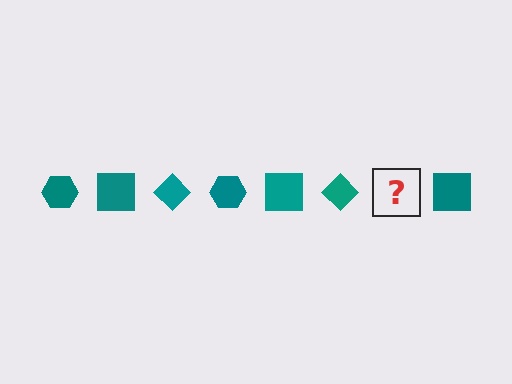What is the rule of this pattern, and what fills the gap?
The rule is that the pattern cycles through hexagon, square, diamond shapes in teal. The gap should be filled with a teal hexagon.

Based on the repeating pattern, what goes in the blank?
The blank should be a teal hexagon.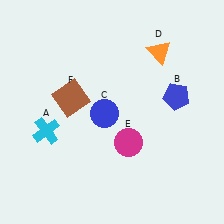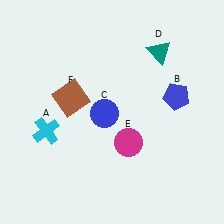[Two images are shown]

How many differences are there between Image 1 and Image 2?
There is 1 difference between the two images.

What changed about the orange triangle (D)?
In Image 1, D is orange. In Image 2, it changed to teal.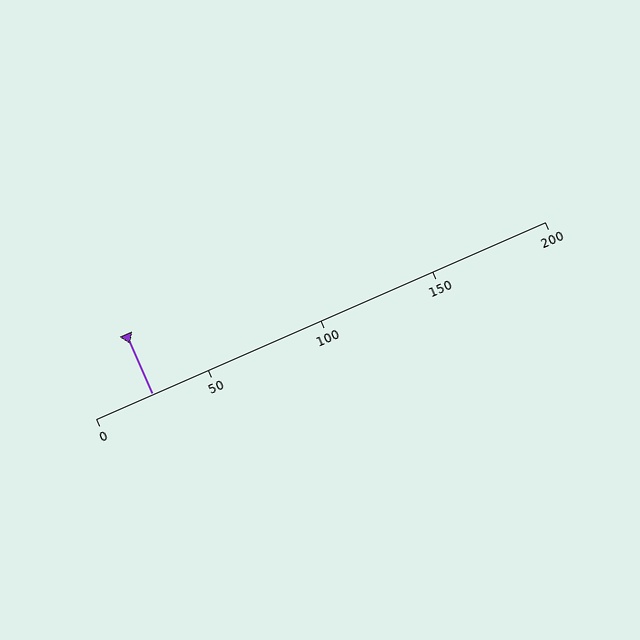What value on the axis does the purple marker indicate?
The marker indicates approximately 25.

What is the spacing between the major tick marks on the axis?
The major ticks are spaced 50 apart.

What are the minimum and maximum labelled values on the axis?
The axis runs from 0 to 200.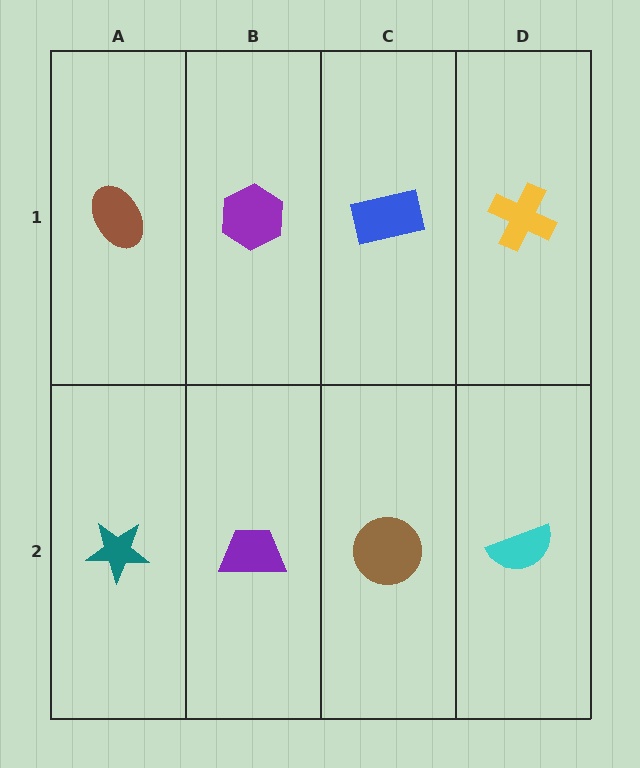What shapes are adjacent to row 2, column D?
A yellow cross (row 1, column D), a brown circle (row 2, column C).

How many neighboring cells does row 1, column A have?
2.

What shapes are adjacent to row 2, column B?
A purple hexagon (row 1, column B), a teal star (row 2, column A), a brown circle (row 2, column C).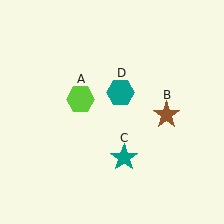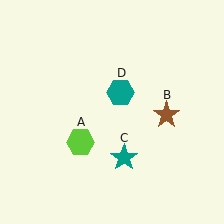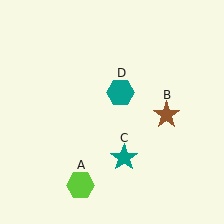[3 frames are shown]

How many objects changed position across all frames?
1 object changed position: lime hexagon (object A).